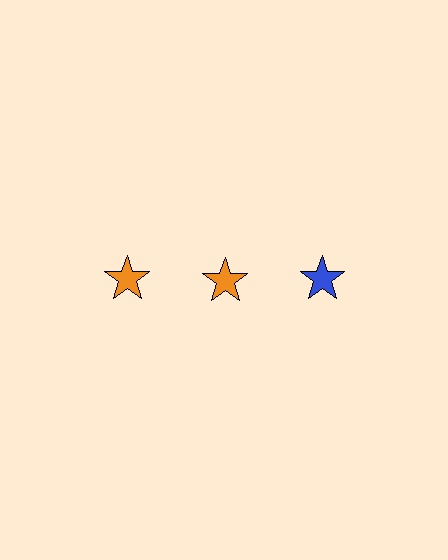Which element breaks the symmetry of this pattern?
The blue star in the top row, center column breaks the symmetry. All other shapes are orange stars.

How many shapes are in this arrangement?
There are 3 shapes arranged in a grid pattern.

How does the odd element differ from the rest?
It has a different color: blue instead of orange.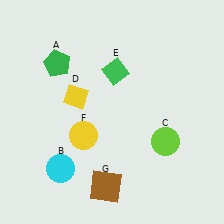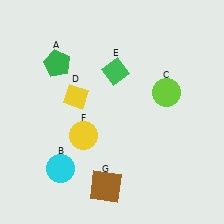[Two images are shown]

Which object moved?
The lime circle (C) moved up.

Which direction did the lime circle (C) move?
The lime circle (C) moved up.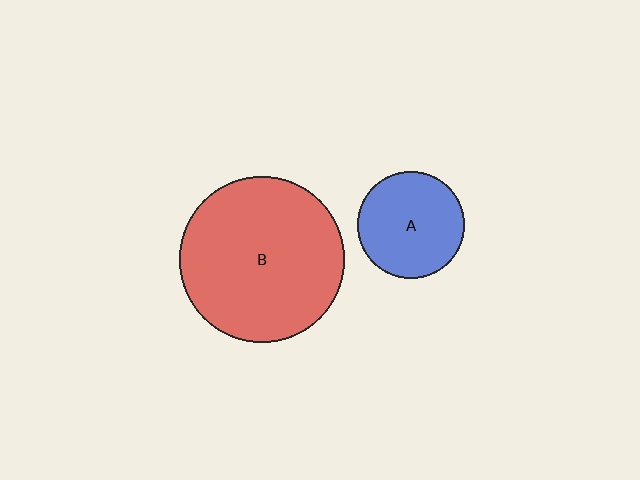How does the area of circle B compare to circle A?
Approximately 2.4 times.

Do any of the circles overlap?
No, none of the circles overlap.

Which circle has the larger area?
Circle B (red).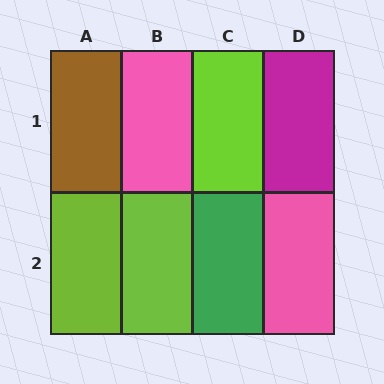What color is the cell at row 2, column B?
Lime.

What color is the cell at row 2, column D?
Pink.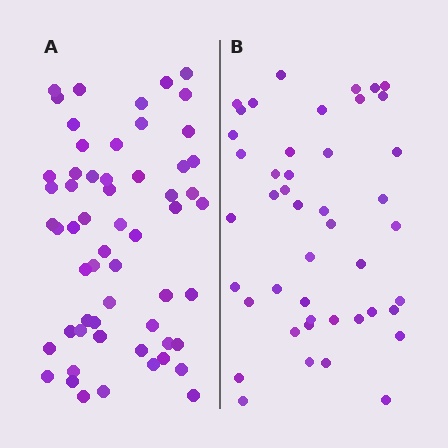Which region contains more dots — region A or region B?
Region A (the left region) has more dots.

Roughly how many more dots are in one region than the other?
Region A has approximately 15 more dots than region B.